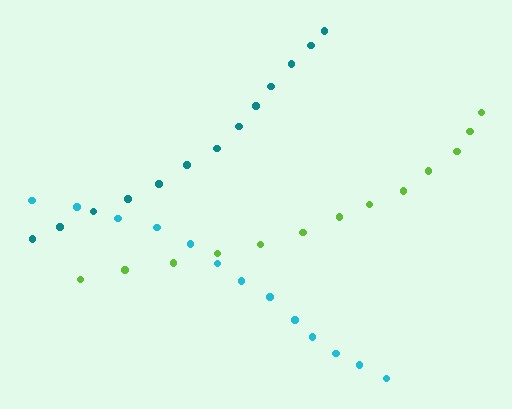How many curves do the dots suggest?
There are 3 distinct paths.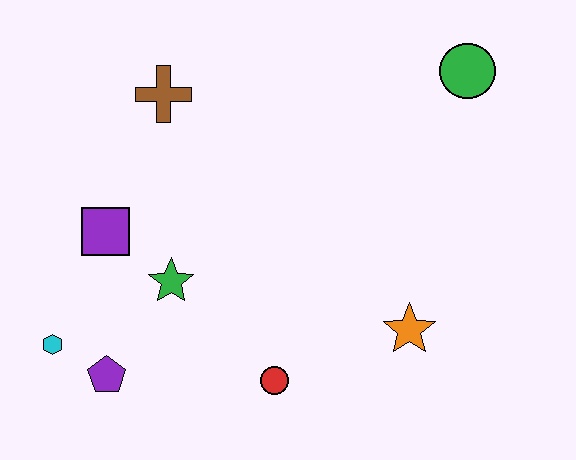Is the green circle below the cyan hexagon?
No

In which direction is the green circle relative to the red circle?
The green circle is above the red circle.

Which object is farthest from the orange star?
The cyan hexagon is farthest from the orange star.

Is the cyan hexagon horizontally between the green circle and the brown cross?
No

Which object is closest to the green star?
The purple square is closest to the green star.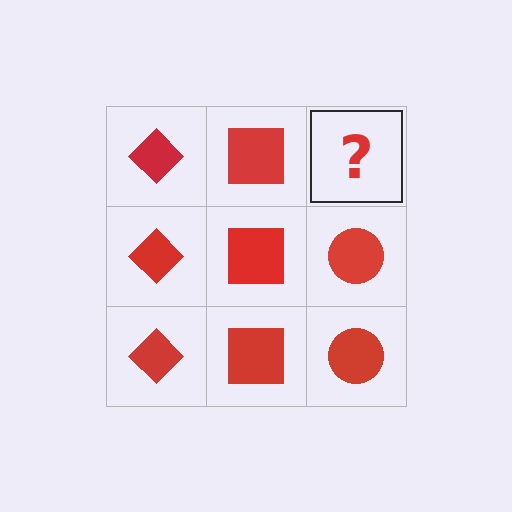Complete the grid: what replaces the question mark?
The question mark should be replaced with a red circle.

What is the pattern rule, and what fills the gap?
The rule is that each column has a consistent shape. The gap should be filled with a red circle.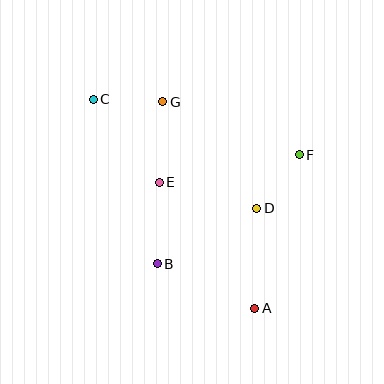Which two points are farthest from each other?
Points A and C are farthest from each other.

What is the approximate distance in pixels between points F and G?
The distance between F and G is approximately 146 pixels.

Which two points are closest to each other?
Points D and F are closest to each other.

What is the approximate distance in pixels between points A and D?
The distance between A and D is approximately 100 pixels.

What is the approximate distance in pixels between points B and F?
The distance between B and F is approximately 179 pixels.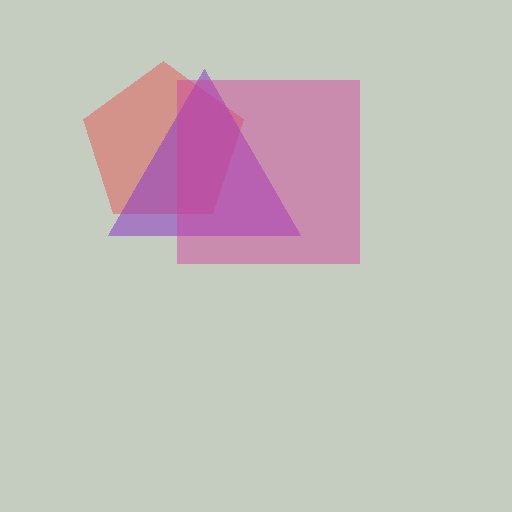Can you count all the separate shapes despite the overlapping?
Yes, there are 3 separate shapes.